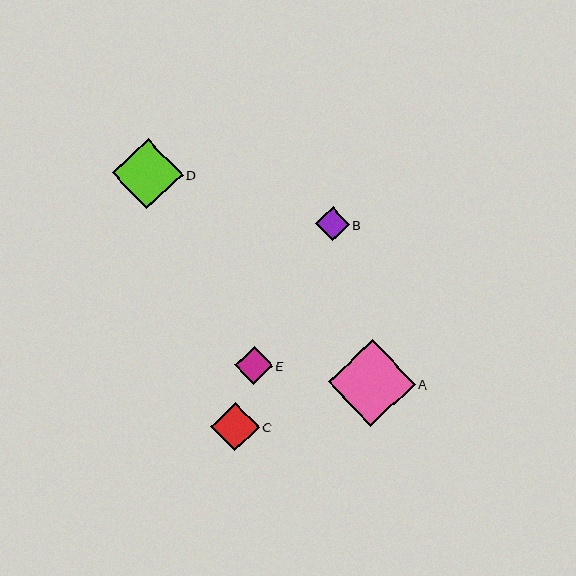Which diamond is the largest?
Diamond A is the largest with a size of approximately 87 pixels.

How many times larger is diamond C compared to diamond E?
Diamond C is approximately 1.3 times the size of diamond E.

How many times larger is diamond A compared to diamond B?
Diamond A is approximately 2.6 times the size of diamond B.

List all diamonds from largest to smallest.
From largest to smallest: A, D, C, E, B.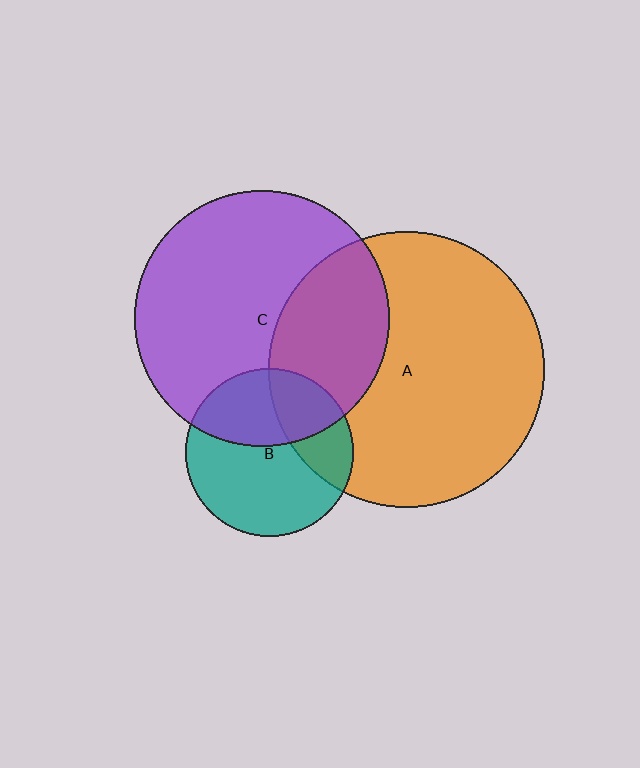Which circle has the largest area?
Circle A (orange).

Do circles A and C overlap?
Yes.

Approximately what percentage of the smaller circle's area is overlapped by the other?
Approximately 35%.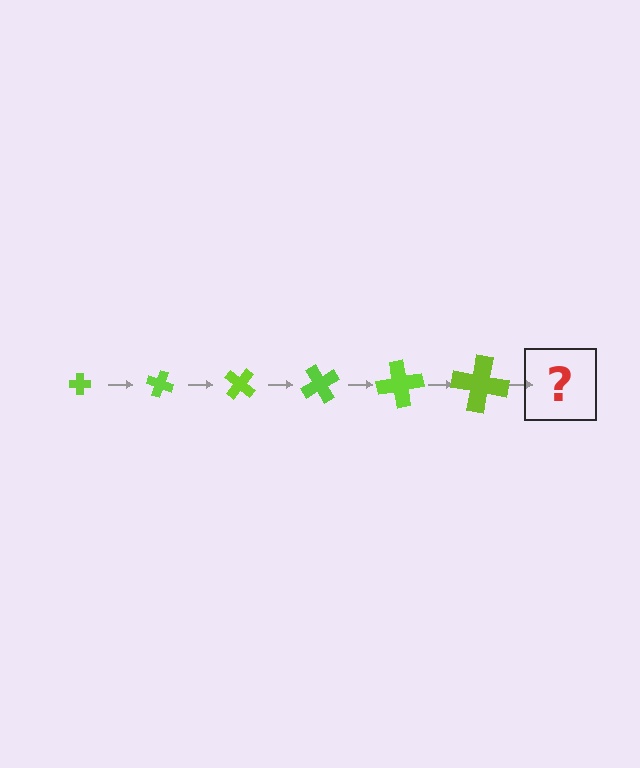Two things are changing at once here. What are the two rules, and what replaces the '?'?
The two rules are that the cross grows larger each step and it rotates 20 degrees each step. The '?' should be a cross, larger than the previous one and rotated 120 degrees from the start.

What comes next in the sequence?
The next element should be a cross, larger than the previous one and rotated 120 degrees from the start.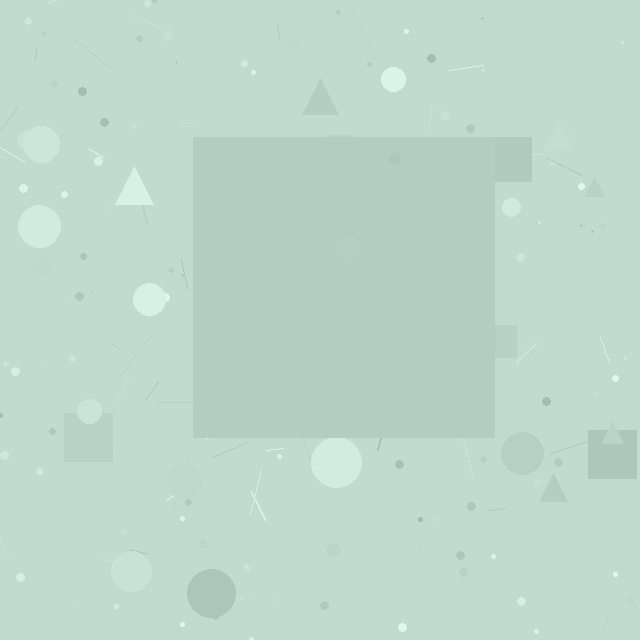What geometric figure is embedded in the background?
A square is embedded in the background.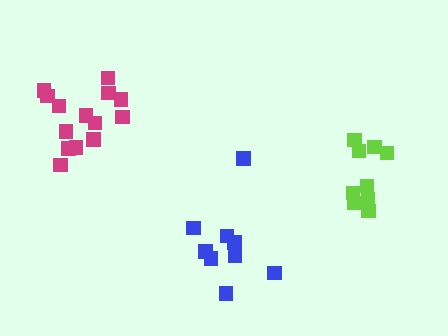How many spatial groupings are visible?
There are 3 spatial groupings.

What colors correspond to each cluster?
The clusters are colored: lime, magenta, blue.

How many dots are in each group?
Group 1: 9 dots, Group 2: 14 dots, Group 3: 9 dots (32 total).